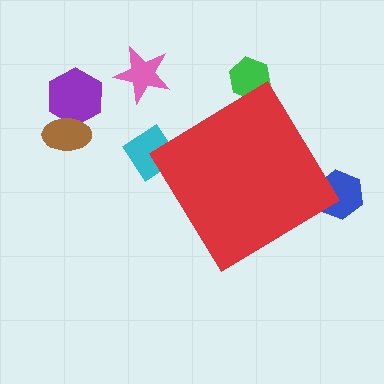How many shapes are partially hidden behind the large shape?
3 shapes are partially hidden.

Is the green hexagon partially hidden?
Yes, the green hexagon is partially hidden behind the red diamond.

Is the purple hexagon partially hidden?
No, the purple hexagon is fully visible.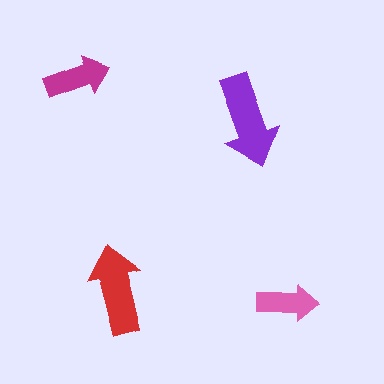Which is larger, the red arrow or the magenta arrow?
The red one.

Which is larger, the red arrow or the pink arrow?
The red one.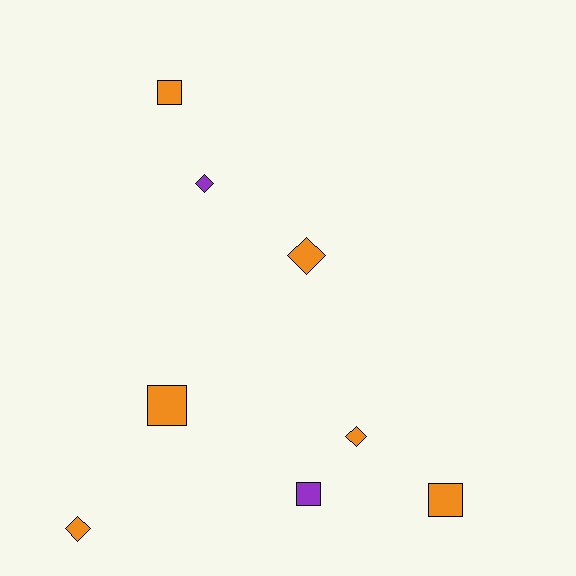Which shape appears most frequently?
Diamond, with 4 objects.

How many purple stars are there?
There are no purple stars.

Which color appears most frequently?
Orange, with 6 objects.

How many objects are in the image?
There are 8 objects.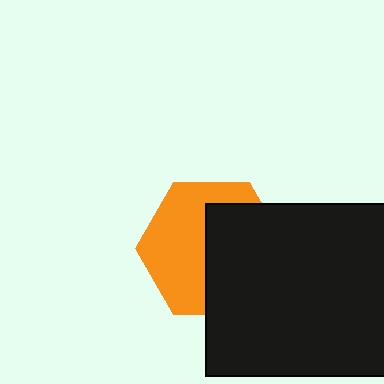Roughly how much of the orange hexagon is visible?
About half of it is visible (roughly 52%).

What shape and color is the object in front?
The object in front is a black rectangle.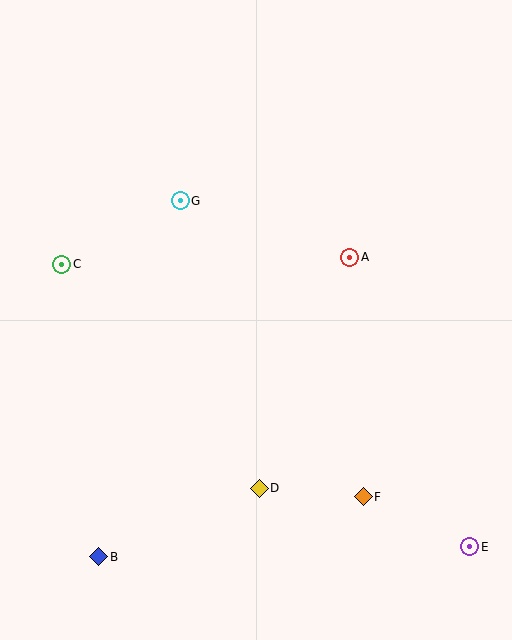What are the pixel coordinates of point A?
Point A is at (350, 257).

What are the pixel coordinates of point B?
Point B is at (99, 557).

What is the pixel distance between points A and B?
The distance between A and B is 391 pixels.